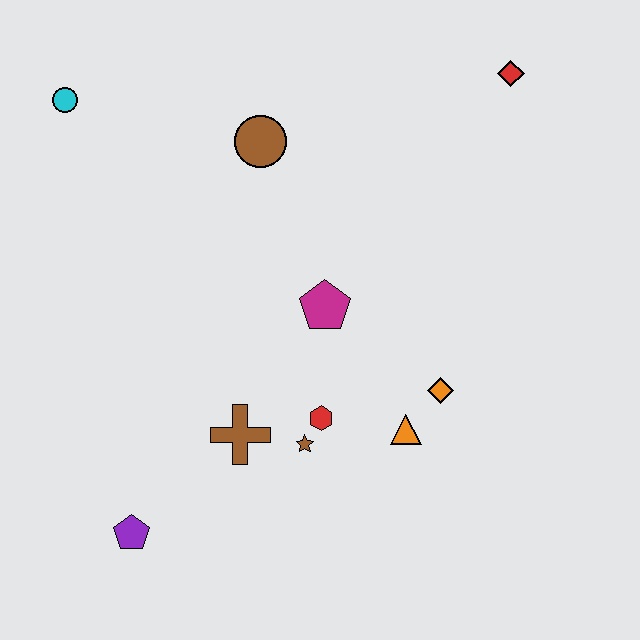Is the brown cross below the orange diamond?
Yes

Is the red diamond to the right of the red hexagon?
Yes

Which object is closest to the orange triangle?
The orange diamond is closest to the orange triangle.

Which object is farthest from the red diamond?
The purple pentagon is farthest from the red diamond.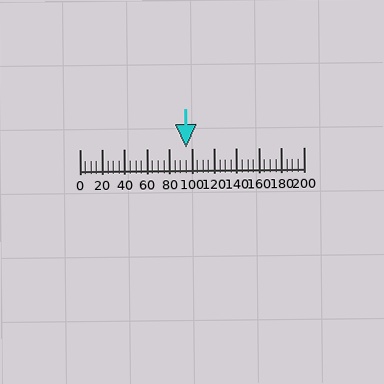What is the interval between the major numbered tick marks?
The major tick marks are spaced 20 units apart.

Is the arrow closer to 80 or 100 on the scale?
The arrow is closer to 100.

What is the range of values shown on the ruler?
The ruler shows values from 0 to 200.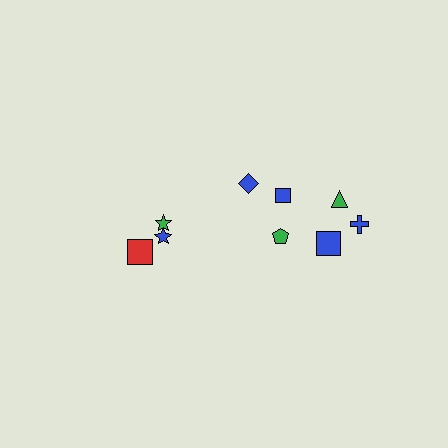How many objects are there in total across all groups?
There are 9 objects.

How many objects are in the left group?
There are 3 objects.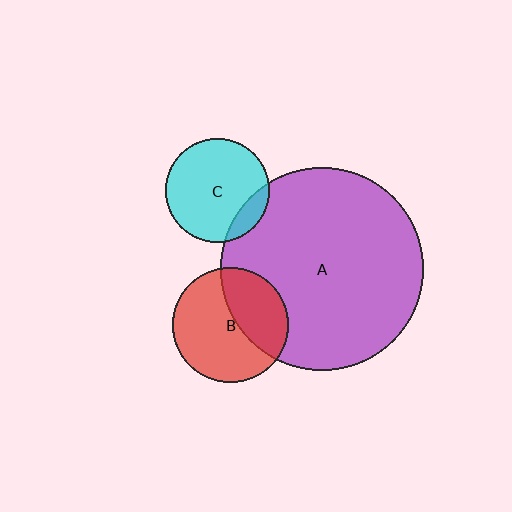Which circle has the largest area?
Circle A (purple).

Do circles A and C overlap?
Yes.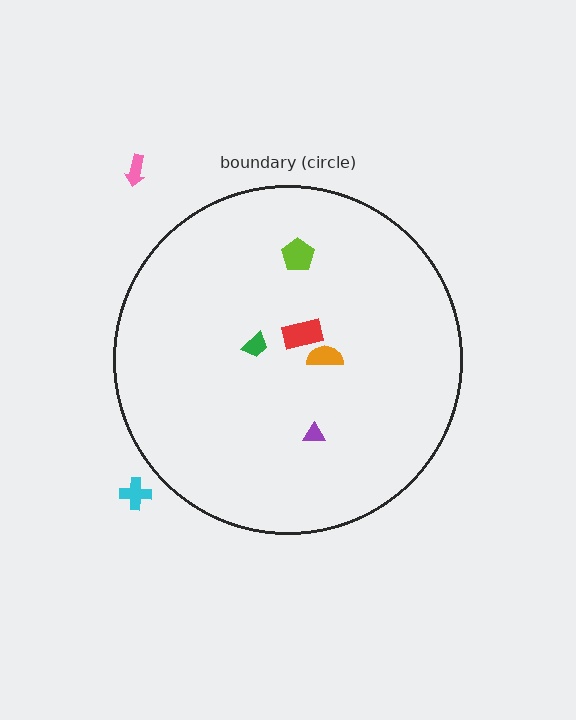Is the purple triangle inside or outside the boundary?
Inside.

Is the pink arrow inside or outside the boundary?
Outside.